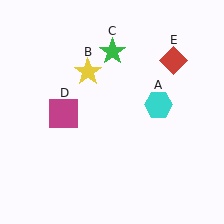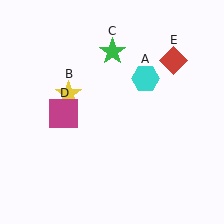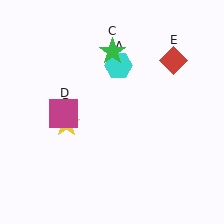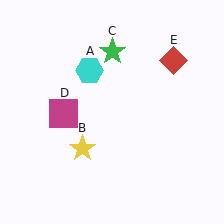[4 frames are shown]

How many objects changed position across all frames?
2 objects changed position: cyan hexagon (object A), yellow star (object B).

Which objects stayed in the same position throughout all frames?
Green star (object C) and magenta square (object D) and red diamond (object E) remained stationary.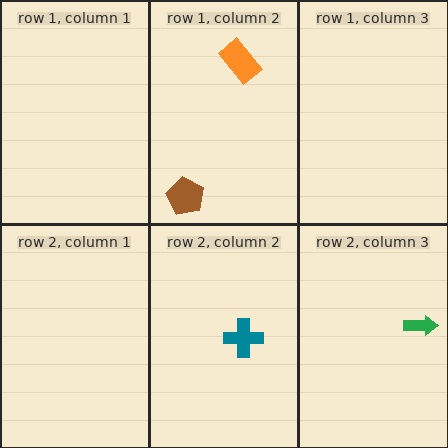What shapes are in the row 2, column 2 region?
The teal cross.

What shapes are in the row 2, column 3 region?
The green arrow.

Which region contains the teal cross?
The row 2, column 2 region.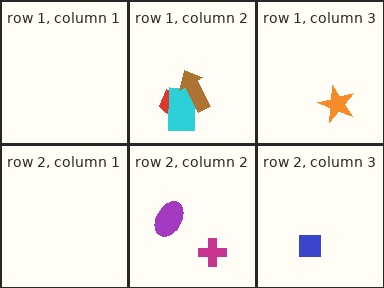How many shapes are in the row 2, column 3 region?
1.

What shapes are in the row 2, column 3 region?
The blue square.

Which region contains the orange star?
The row 1, column 3 region.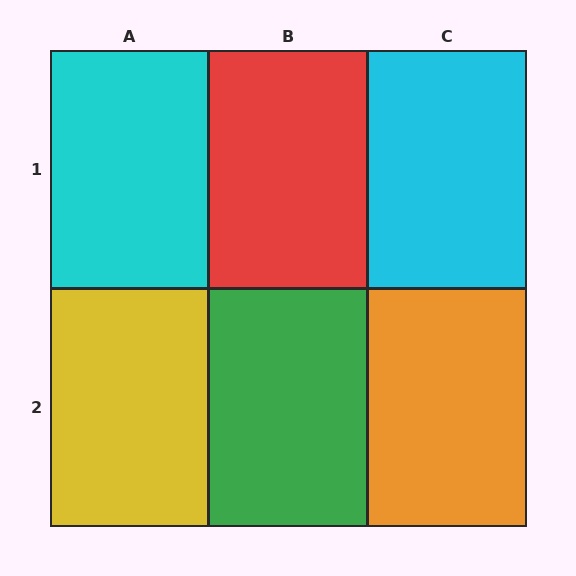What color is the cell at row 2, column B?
Green.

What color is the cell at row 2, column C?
Orange.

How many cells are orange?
1 cell is orange.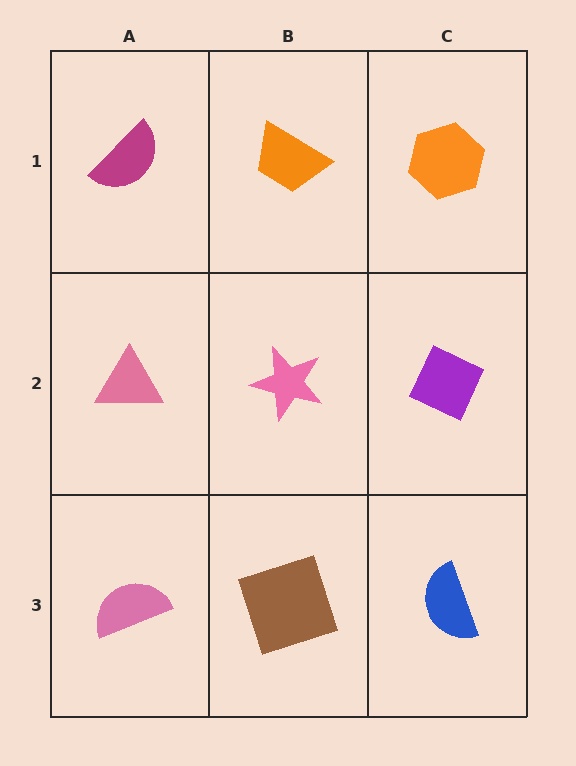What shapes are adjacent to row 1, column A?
A pink triangle (row 2, column A), an orange trapezoid (row 1, column B).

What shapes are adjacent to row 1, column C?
A purple diamond (row 2, column C), an orange trapezoid (row 1, column B).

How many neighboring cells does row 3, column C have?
2.